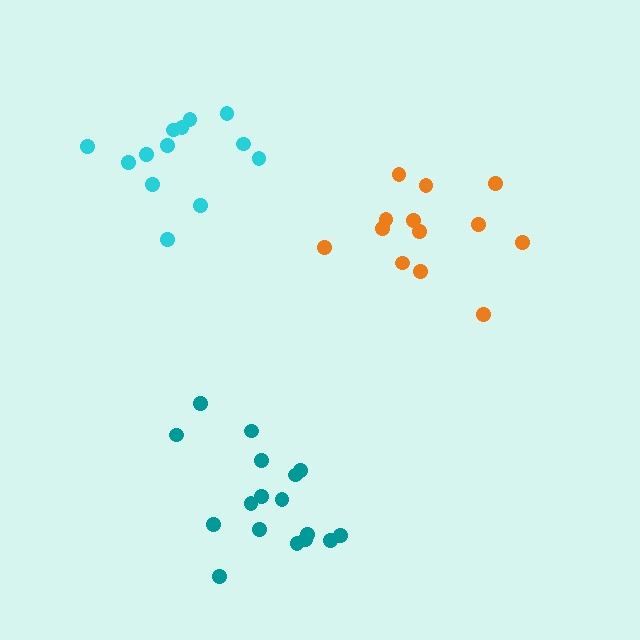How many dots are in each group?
Group 1: 17 dots, Group 2: 13 dots, Group 3: 13 dots (43 total).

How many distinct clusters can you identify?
There are 3 distinct clusters.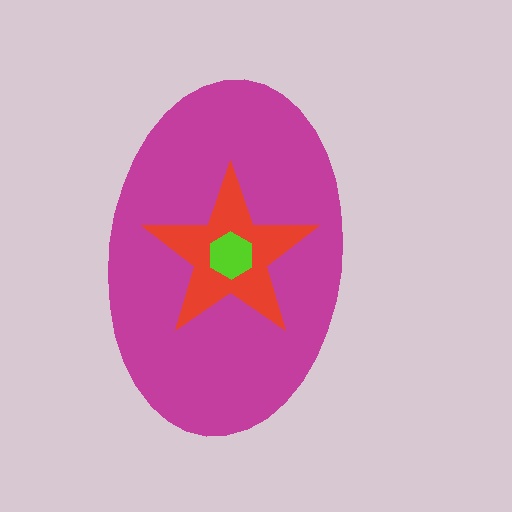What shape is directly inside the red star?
The lime hexagon.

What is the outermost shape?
The magenta ellipse.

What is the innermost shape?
The lime hexagon.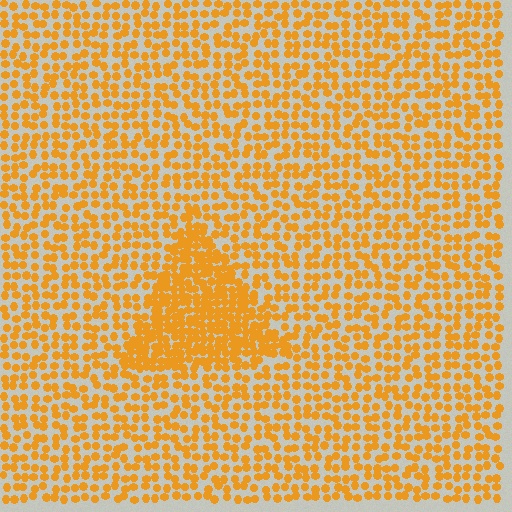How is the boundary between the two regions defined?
The boundary is defined by a change in element density (approximately 2.0x ratio). All elements are the same color, size, and shape.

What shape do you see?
I see a triangle.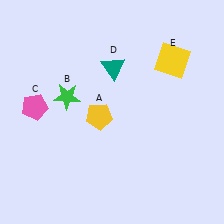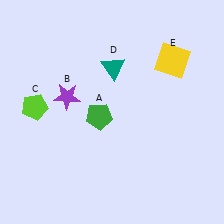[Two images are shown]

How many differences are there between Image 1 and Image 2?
There are 3 differences between the two images.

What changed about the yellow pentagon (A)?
In Image 1, A is yellow. In Image 2, it changed to green.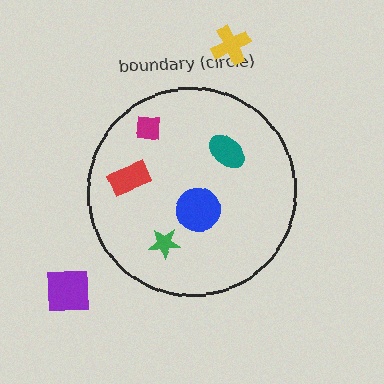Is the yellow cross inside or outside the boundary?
Outside.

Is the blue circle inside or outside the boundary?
Inside.